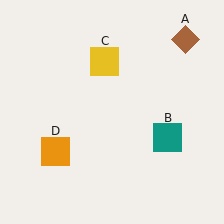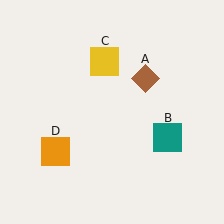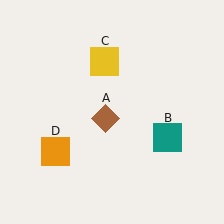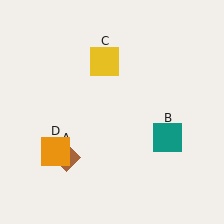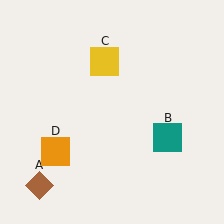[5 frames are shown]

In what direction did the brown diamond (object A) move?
The brown diamond (object A) moved down and to the left.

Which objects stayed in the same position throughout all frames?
Teal square (object B) and yellow square (object C) and orange square (object D) remained stationary.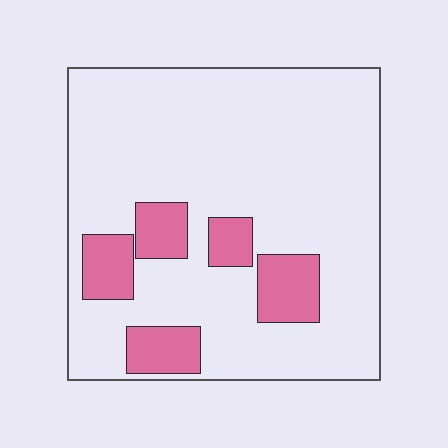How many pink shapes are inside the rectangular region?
5.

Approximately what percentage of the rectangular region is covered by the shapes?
Approximately 15%.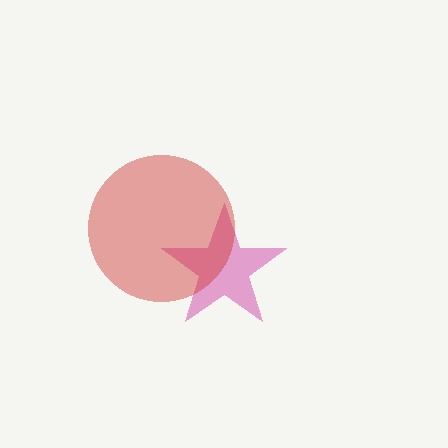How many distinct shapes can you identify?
There are 2 distinct shapes: a magenta star, a red circle.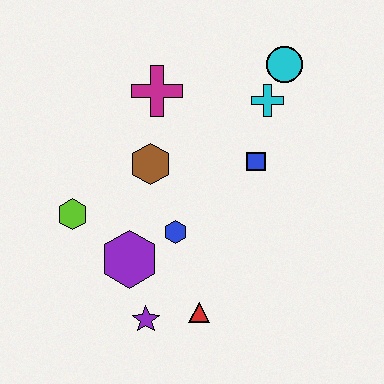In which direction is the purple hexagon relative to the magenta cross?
The purple hexagon is below the magenta cross.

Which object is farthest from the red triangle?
The cyan circle is farthest from the red triangle.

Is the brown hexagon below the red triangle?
No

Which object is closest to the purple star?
The red triangle is closest to the purple star.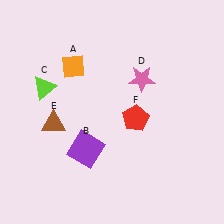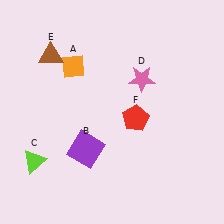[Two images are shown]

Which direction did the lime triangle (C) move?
The lime triangle (C) moved down.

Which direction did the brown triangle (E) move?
The brown triangle (E) moved up.